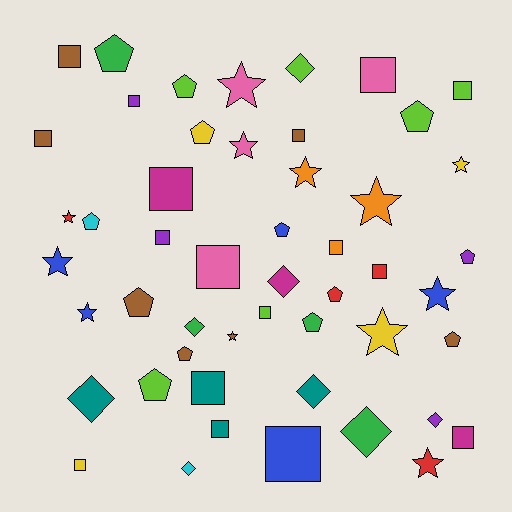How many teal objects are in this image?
There are 4 teal objects.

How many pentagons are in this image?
There are 13 pentagons.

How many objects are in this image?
There are 50 objects.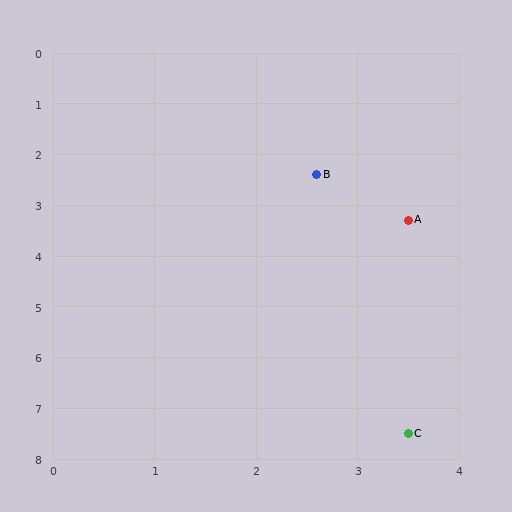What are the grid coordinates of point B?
Point B is at approximately (2.6, 2.4).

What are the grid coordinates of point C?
Point C is at approximately (3.5, 7.5).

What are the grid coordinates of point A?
Point A is at approximately (3.5, 3.3).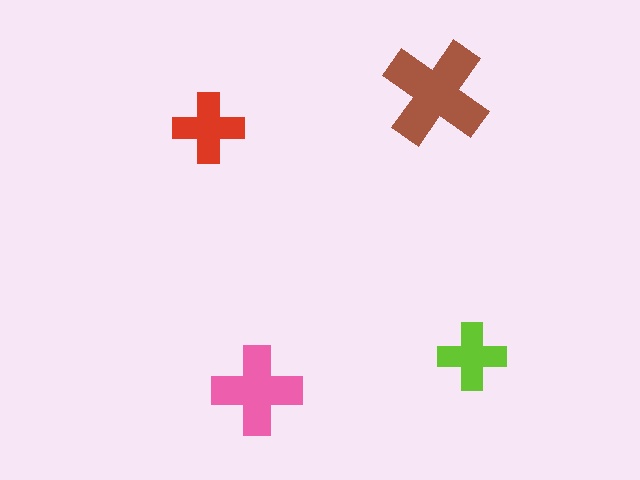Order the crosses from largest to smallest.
the brown one, the pink one, the red one, the lime one.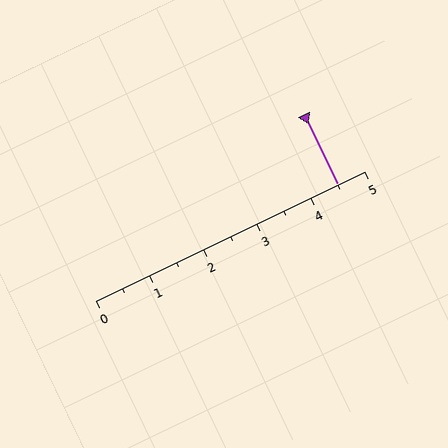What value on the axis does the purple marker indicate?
The marker indicates approximately 4.5.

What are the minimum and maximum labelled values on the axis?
The axis runs from 0 to 5.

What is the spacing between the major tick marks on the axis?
The major ticks are spaced 1 apart.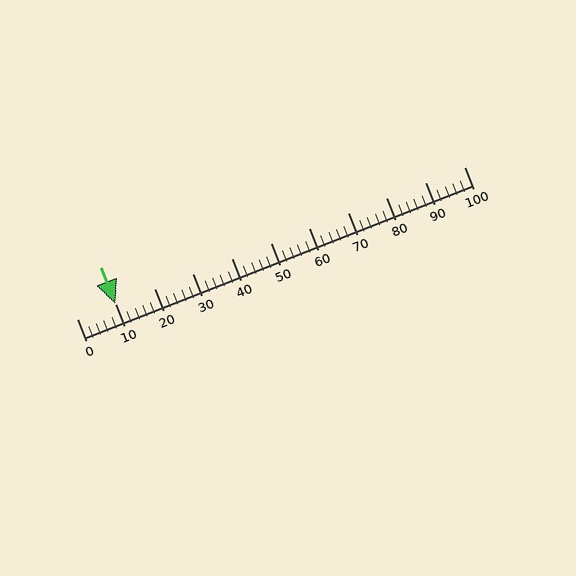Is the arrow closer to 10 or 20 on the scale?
The arrow is closer to 10.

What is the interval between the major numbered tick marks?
The major tick marks are spaced 10 units apart.